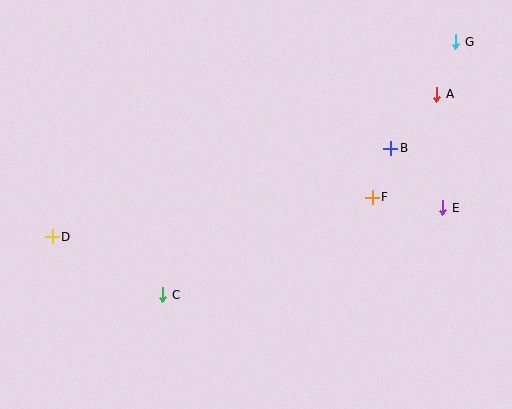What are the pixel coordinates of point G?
Point G is at (456, 42).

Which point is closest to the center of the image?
Point F at (372, 197) is closest to the center.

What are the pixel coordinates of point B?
Point B is at (391, 148).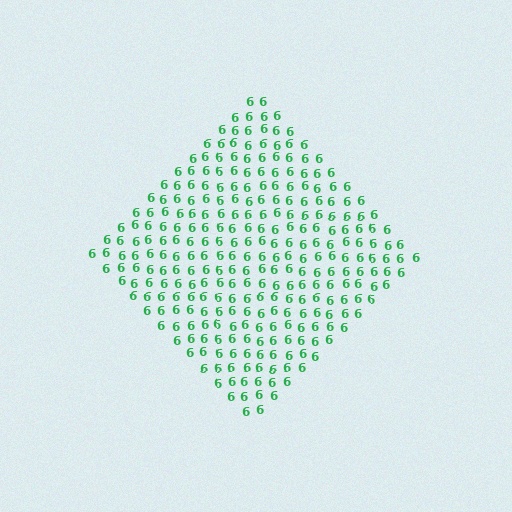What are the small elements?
The small elements are digit 6's.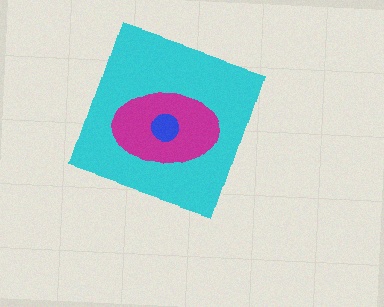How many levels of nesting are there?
3.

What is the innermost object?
The blue circle.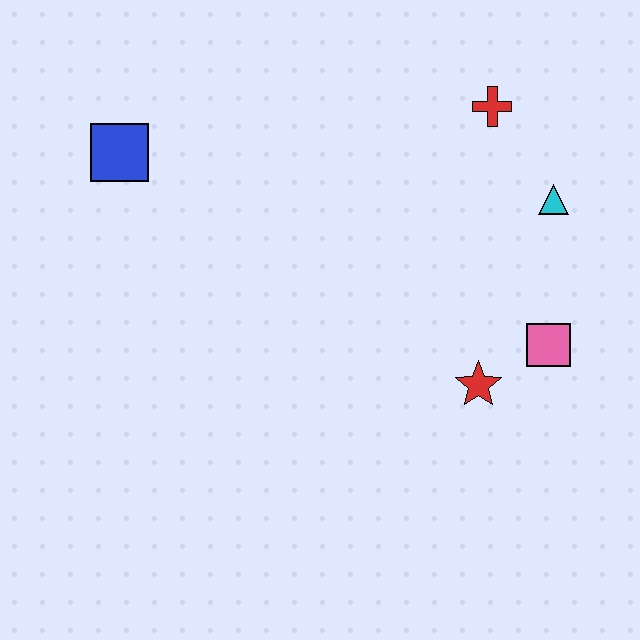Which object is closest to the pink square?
The red star is closest to the pink square.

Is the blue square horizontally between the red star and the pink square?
No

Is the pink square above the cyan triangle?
No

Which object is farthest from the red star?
The blue square is farthest from the red star.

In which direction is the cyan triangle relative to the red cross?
The cyan triangle is below the red cross.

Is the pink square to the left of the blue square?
No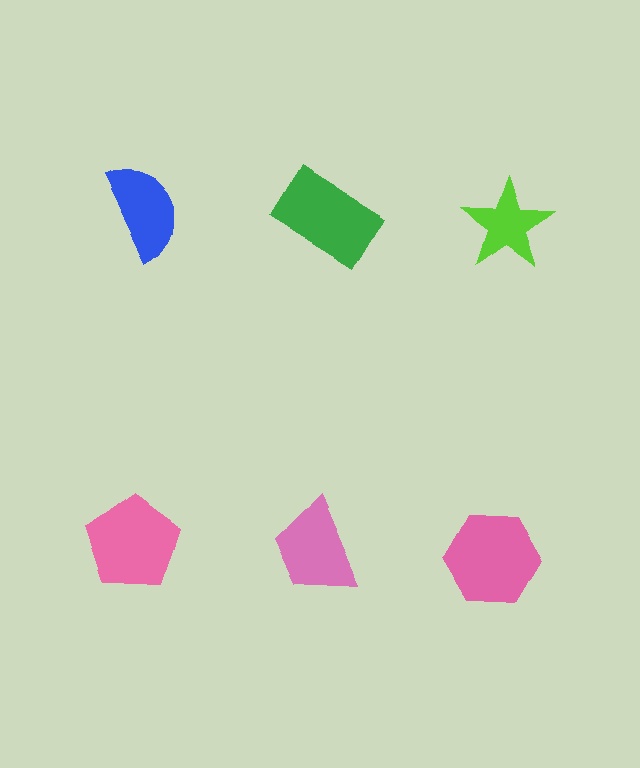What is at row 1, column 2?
A green rectangle.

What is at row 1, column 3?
A lime star.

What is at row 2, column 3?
A pink hexagon.